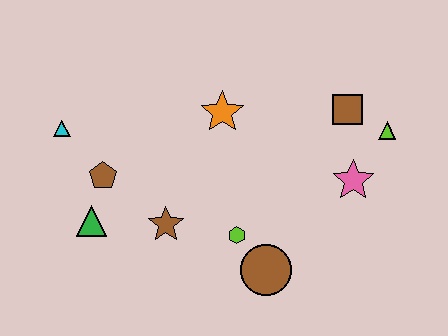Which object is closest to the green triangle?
The brown pentagon is closest to the green triangle.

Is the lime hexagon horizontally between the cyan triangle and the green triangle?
No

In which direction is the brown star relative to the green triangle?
The brown star is to the right of the green triangle.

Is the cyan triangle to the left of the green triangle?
Yes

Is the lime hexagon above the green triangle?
No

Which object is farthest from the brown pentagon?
The lime triangle is farthest from the brown pentagon.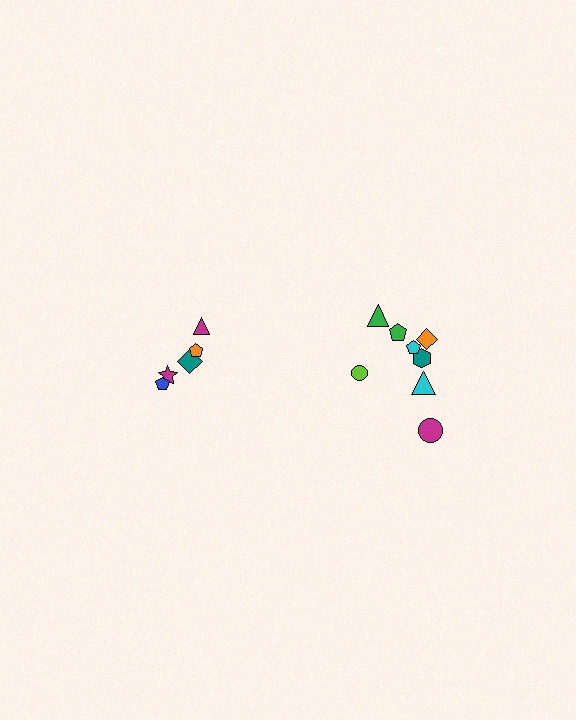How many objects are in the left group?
There are 5 objects.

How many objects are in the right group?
There are 8 objects.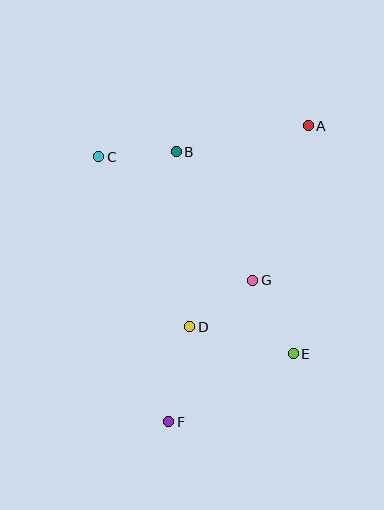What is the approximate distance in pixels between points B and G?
The distance between B and G is approximately 150 pixels.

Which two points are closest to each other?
Points B and C are closest to each other.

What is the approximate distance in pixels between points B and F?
The distance between B and F is approximately 270 pixels.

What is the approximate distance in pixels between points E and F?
The distance between E and F is approximately 142 pixels.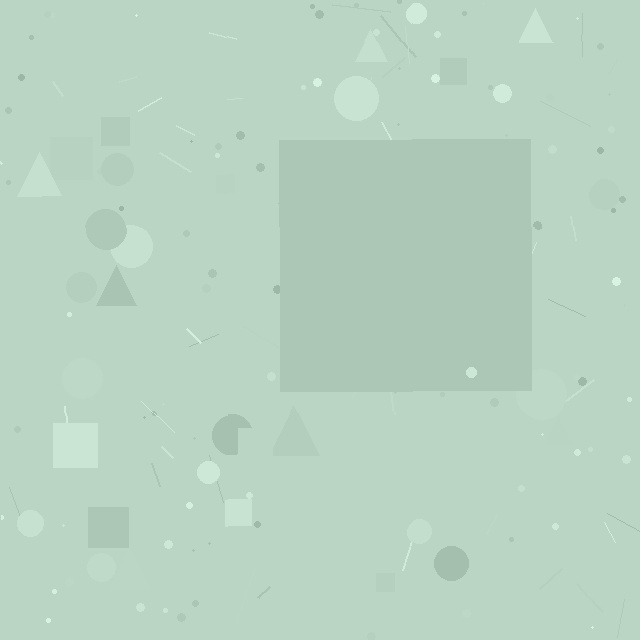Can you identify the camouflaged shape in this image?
The camouflaged shape is a square.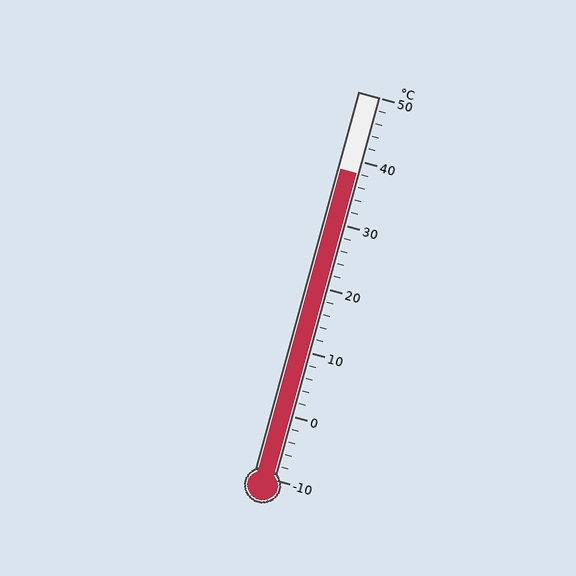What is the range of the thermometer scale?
The thermometer scale ranges from -10°C to 50°C.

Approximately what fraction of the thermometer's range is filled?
The thermometer is filled to approximately 80% of its range.